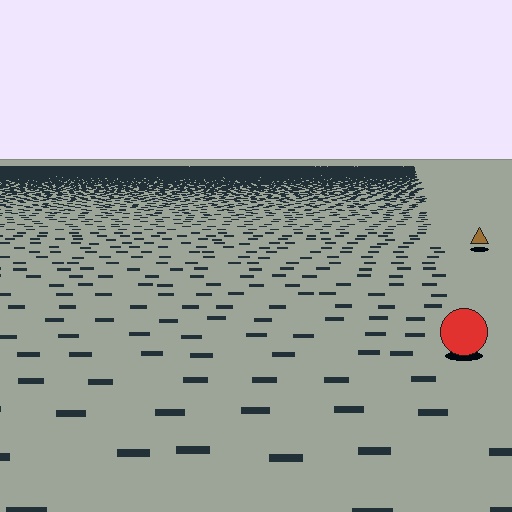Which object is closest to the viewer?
The red circle is closest. The texture marks near it are larger and more spread out.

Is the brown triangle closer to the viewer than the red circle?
No. The red circle is closer — you can tell from the texture gradient: the ground texture is coarser near it.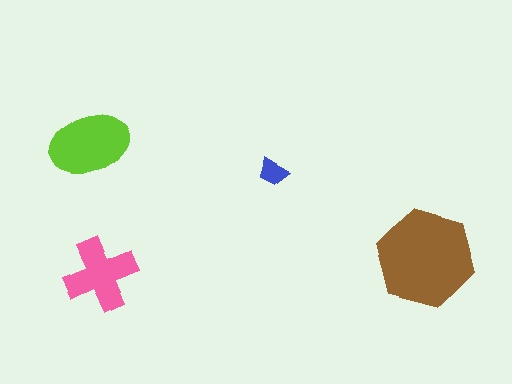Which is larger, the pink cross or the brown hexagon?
The brown hexagon.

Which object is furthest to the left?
The lime ellipse is leftmost.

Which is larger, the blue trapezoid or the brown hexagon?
The brown hexagon.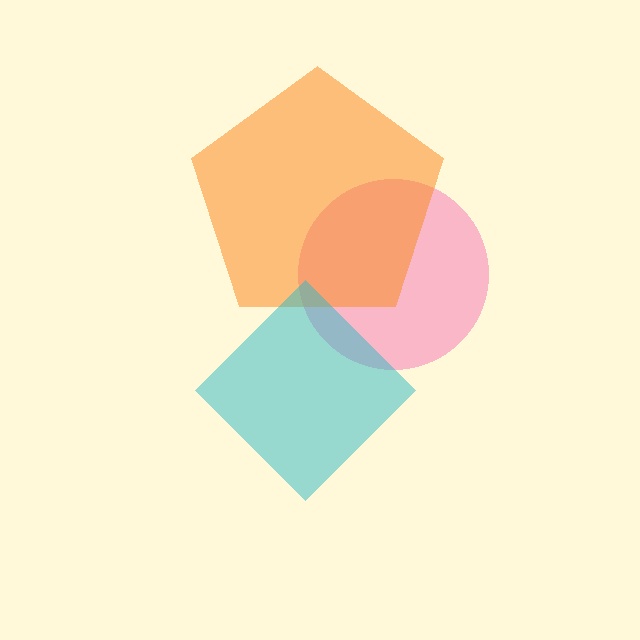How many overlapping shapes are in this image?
There are 3 overlapping shapes in the image.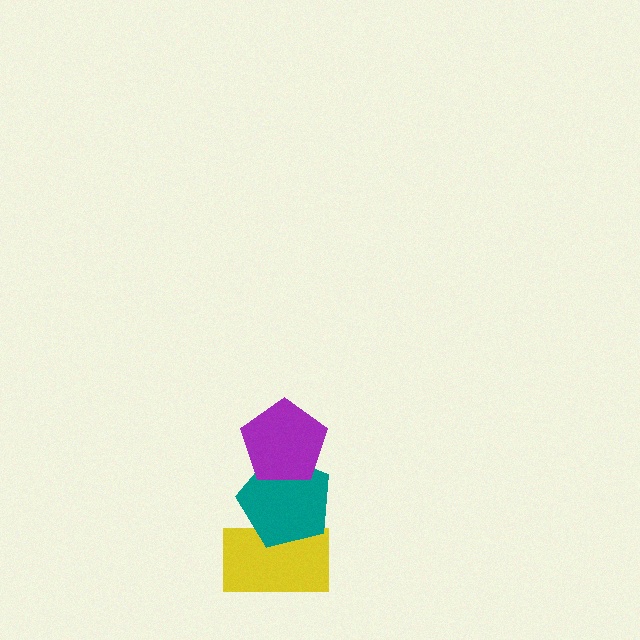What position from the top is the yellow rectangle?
The yellow rectangle is 3rd from the top.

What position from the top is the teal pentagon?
The teal pentagon is 2nd from the top.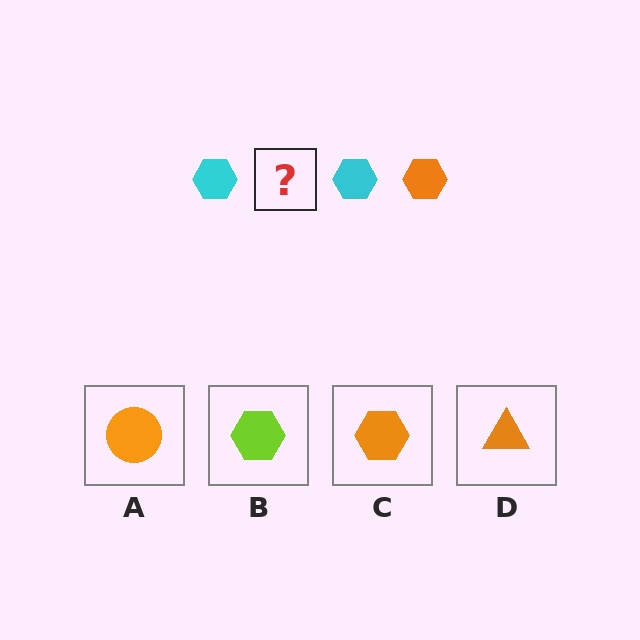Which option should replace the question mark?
Option C.